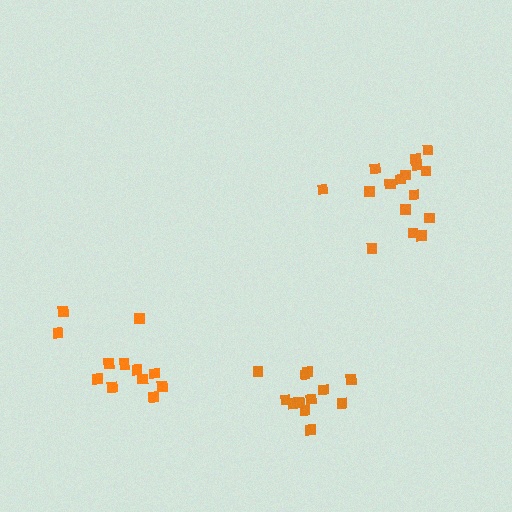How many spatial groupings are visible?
There are 3 spatial groupings.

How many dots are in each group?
Group 1: 16 dots, Group 2: 12 dots, Group 3: 13 dots (41 total).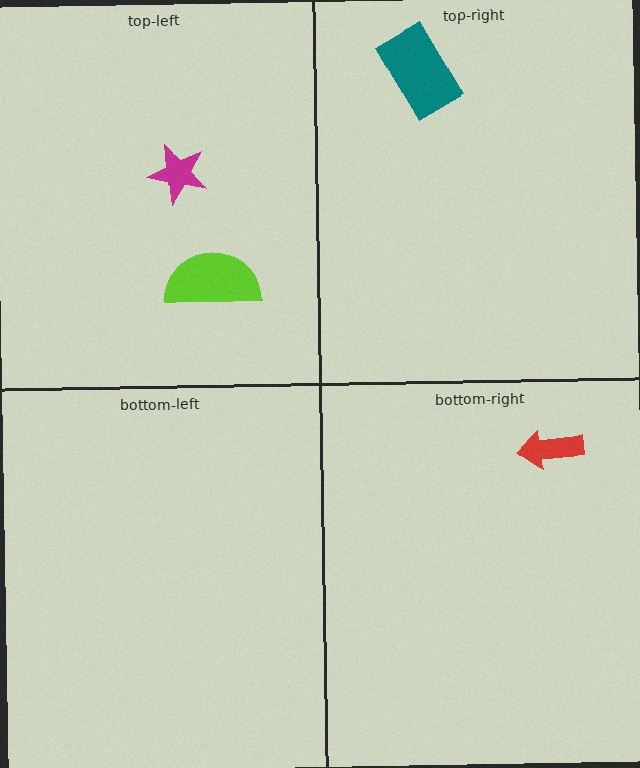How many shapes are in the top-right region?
1.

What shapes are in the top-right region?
The teal rectangle.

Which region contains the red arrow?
The bottom-right region.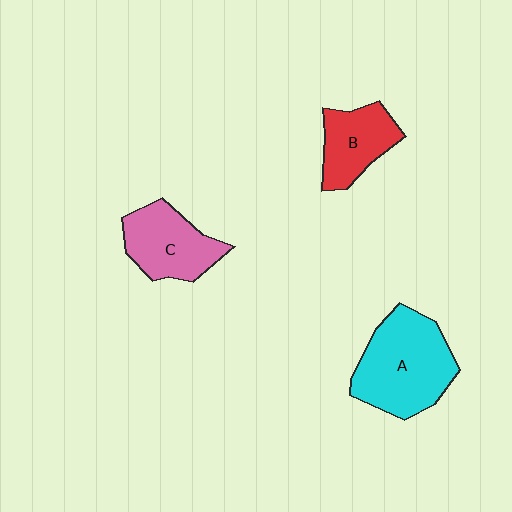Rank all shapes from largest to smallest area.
From largest to smallest: A (cyan), C (pink), B (red).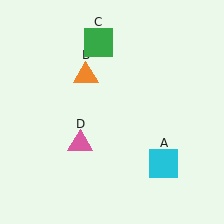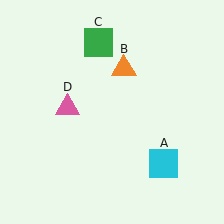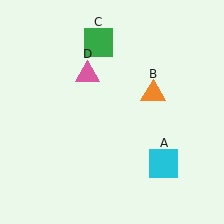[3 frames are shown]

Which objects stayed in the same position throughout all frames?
Cyan square (object A) and green square (object C) remained stationary.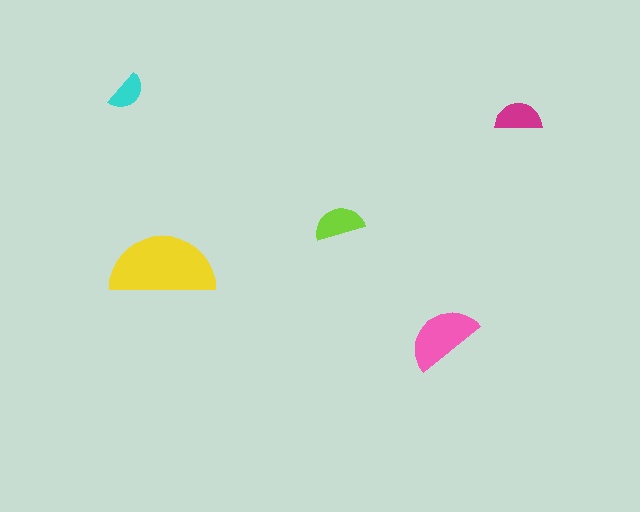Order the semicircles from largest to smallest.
the yellow one, the pink one, the lime one, the magenta one, the cyan one.